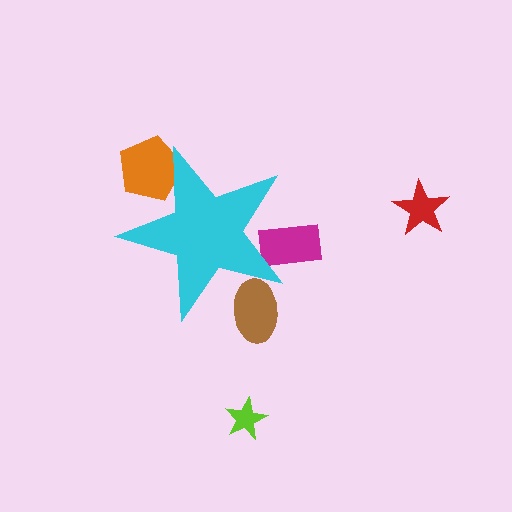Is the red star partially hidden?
No, the red star is fully visible.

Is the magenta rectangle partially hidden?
Yes, the magenta rectangle is partially hidden behind the cyan star.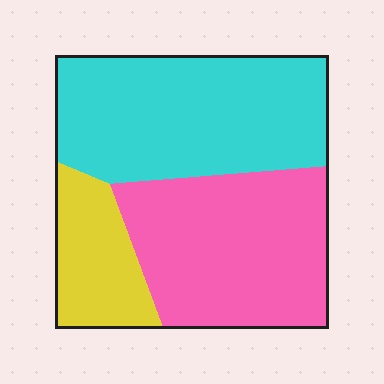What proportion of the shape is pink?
Pink takes up between a quarter and a half of the shape.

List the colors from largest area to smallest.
From largest to smallest: cyan, pink, yellow.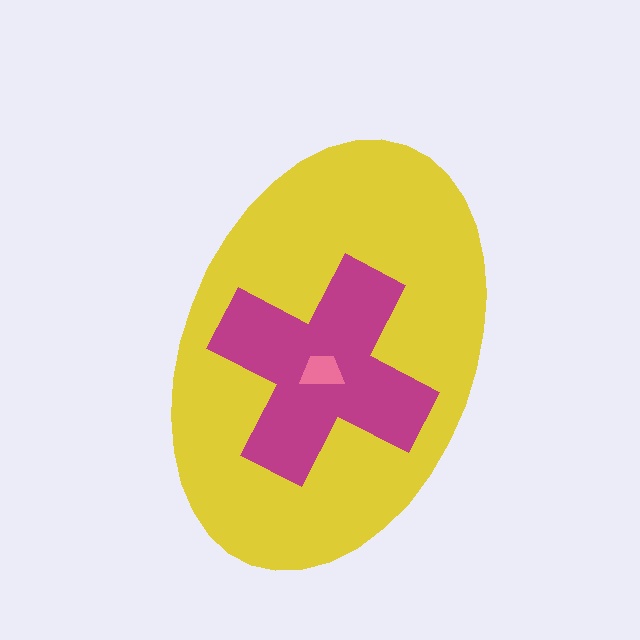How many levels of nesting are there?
3.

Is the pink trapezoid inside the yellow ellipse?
Yes.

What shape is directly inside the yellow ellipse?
The magenta cross.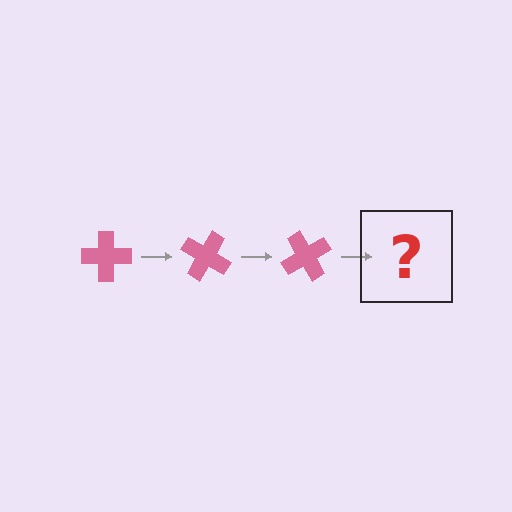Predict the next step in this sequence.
The next step is a pink cross rotated 90 degrees.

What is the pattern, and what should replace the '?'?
The pattern is that the cross rotates 30 degrees each step. The '?' should be a pink cross rotated 90 degrees.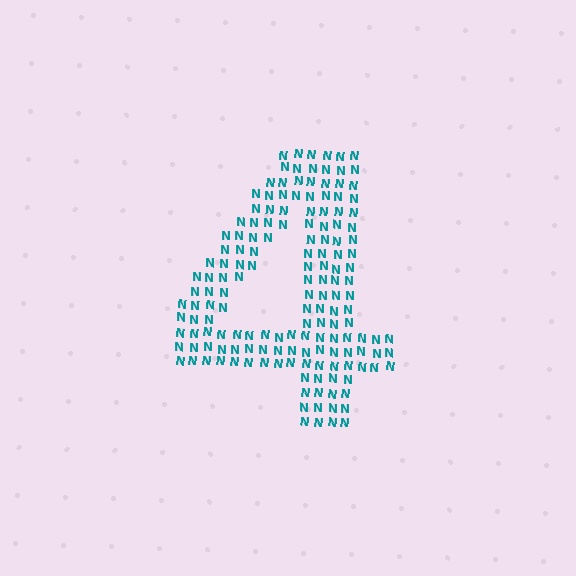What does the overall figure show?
The overall figure shows the digit 4.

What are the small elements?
The small elements are letter N's.